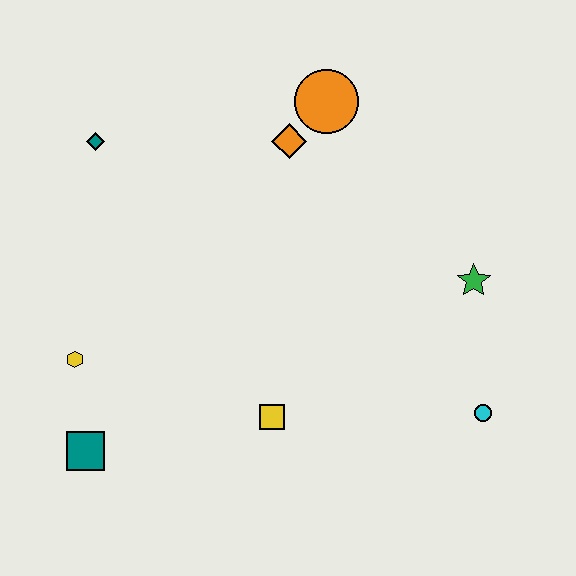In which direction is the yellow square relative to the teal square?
The yellow square is to the right of the teal square.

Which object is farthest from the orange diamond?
The teal square is farthest from the orange diamond.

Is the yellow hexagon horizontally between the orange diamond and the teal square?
No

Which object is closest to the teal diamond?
The orange diamond is closest to the teal diamond.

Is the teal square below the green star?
Yes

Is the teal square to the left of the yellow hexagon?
No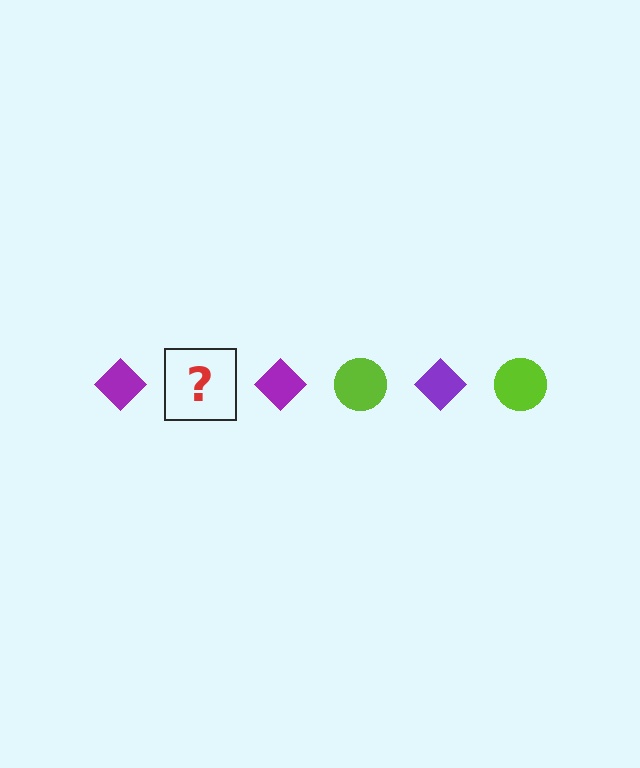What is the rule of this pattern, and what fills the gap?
The rule is that the pattern alternates between purple diamond and lime circle. The gap should be filled with a lime circle.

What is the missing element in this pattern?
The missing element is a lime circle.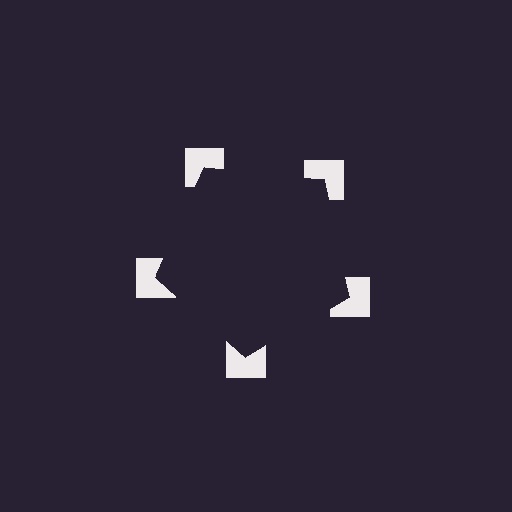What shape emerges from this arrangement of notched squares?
An illusory pentagon — its edges are inferred from the aligned wedge cuts in the notched squares, not physically drawn.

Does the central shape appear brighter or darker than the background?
It typically appears slightly darker than the background, even though no actual brightness change is drawn.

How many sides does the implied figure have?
5 sides.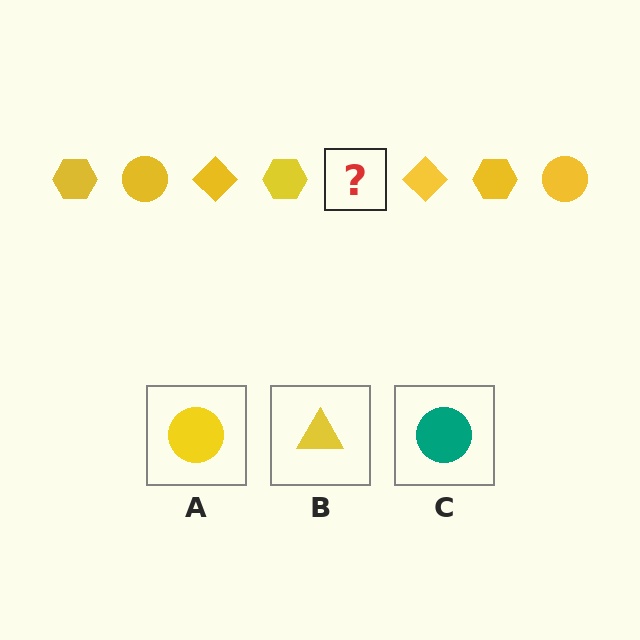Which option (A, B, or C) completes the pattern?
A.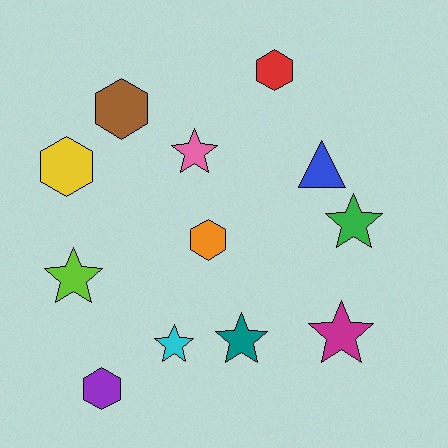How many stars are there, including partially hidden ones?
There are 6 stars.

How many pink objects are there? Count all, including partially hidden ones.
There is 1 pink object.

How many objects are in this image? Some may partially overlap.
There are 12 objects.